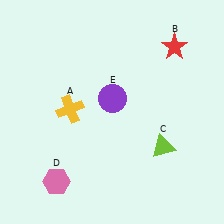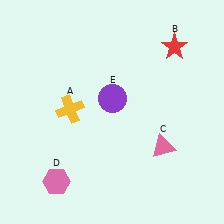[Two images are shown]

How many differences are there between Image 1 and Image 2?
There is 1 difference between the two images.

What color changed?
The triangle (C) changed from lime in Image 1 to pink in Image 2.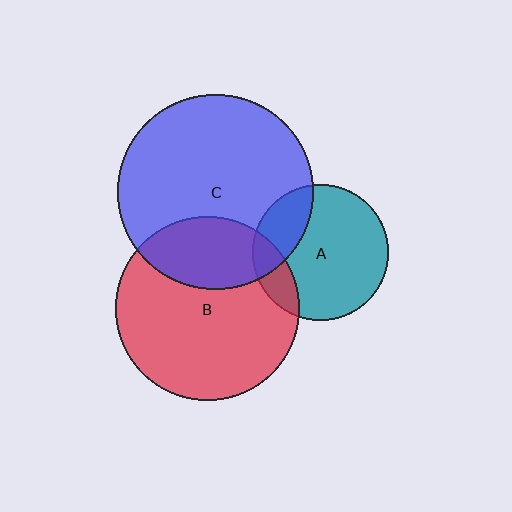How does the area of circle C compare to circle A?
Approximately 2.1 times.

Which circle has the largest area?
Circle C (blue).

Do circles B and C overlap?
Yes.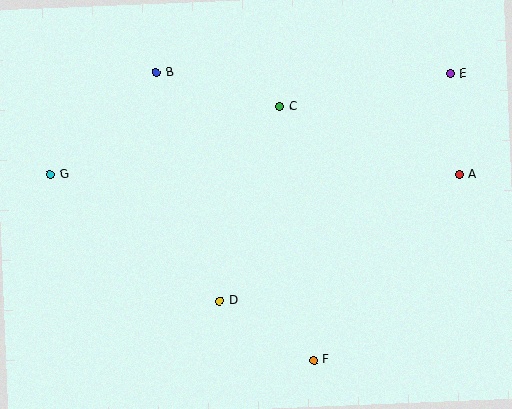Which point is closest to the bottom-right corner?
Point F is closest to the bottom-right corner.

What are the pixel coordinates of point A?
Point A is at (459, 175).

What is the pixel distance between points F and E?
The distance between F and E is 317 pixels.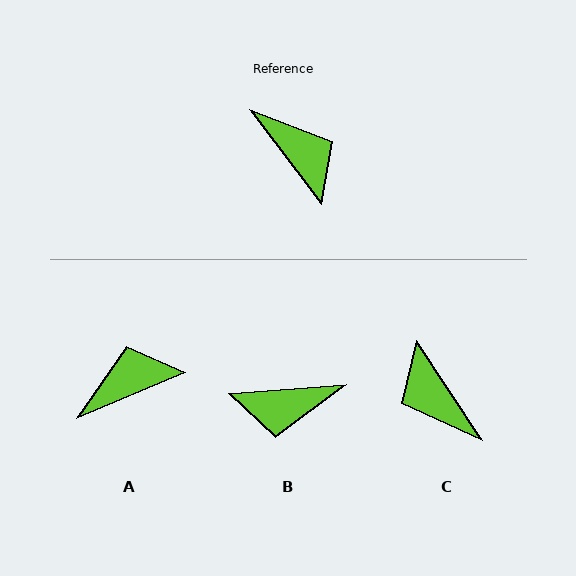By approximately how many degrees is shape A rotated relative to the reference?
Approximately 76 degrees counter-clockwise.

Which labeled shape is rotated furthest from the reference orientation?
C, about 177 degrees away.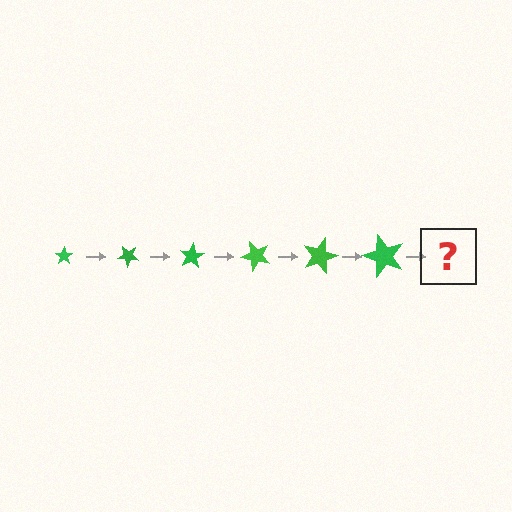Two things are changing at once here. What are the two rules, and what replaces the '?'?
The two rules are that the star grows larger each step and it rotates 40 degrees each step. The '?' should be a star, larger than the previous one and rotated 240 degrees from the start.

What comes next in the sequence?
The next element should be a star, larger than the previous one and rotated 240 degrees from the start.